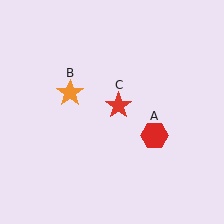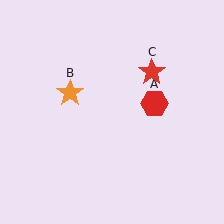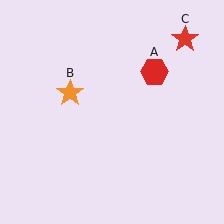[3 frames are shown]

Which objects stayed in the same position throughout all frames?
Orange star (object B) remained stationary.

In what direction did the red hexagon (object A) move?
The red hexagon (object A) moved up.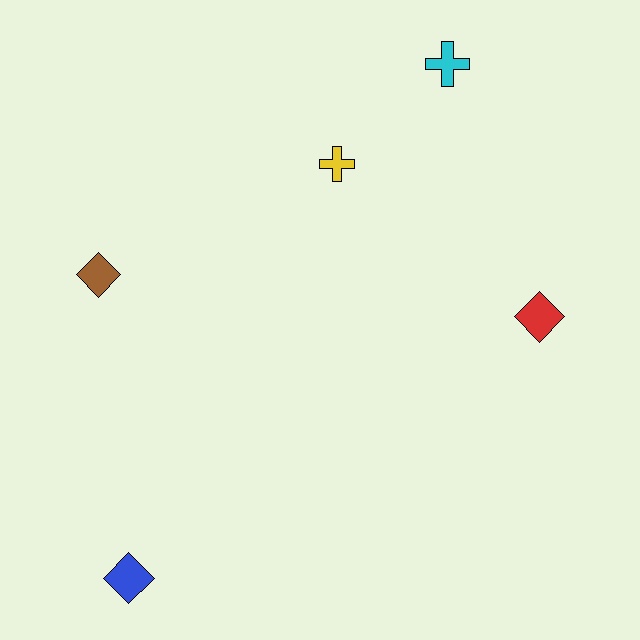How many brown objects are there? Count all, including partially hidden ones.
There is 1 brown object.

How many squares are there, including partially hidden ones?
There are no squares.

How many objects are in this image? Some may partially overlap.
There are 5 objects.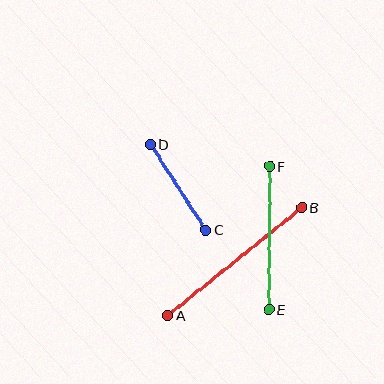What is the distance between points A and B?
The distance is approximately 172 pixels.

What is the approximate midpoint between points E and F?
The midpoint is at approximately (269, 238) pixels.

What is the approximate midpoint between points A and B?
The midpoint is at approximately (235, 261) pixels.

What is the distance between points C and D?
The distance is approximately 102 pixels.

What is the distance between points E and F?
The distance is approximately 143 pixels.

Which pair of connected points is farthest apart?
Points A and B are farthest apart.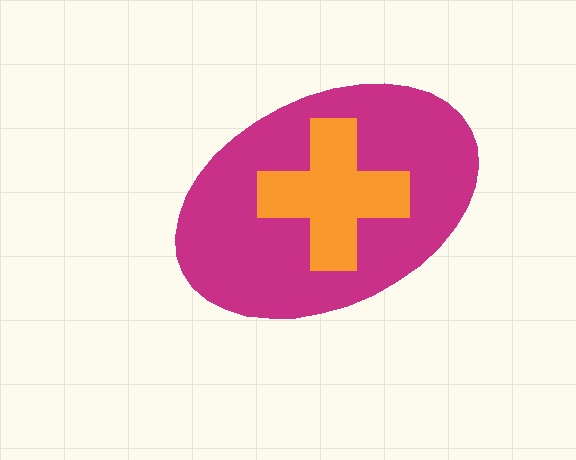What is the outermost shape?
The magenta ellipse.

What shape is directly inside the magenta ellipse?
The orange cross.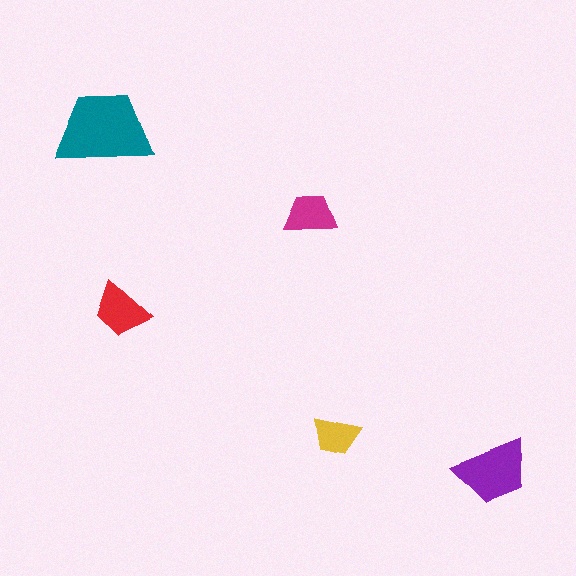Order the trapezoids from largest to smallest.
the teal one, the purple one, the red one, the magenta one, the yellow one.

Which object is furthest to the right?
The purple trapezoid is rightmost.